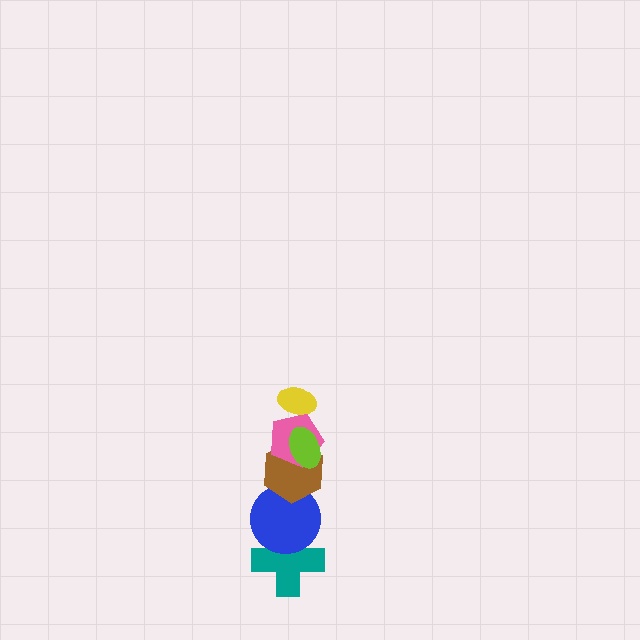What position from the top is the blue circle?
The blue circle is 5th from the top.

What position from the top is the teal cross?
The teal cross is 6th from the top.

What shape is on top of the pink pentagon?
The lime ellipse is on top of the pink pentagon.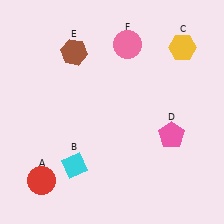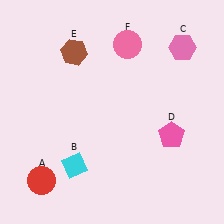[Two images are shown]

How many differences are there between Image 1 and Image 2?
There is 1 difference between the two images.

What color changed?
The hexagon (C) changed from yellow in Image 1 to pink in Image 2.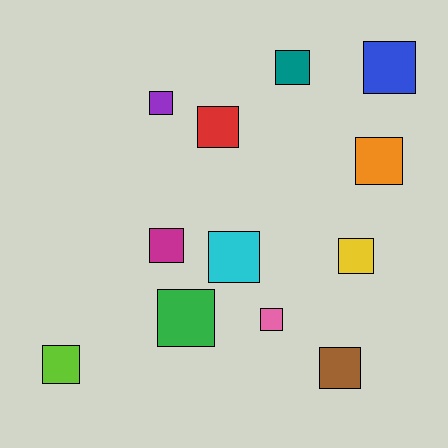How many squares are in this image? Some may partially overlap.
There are 12 squares.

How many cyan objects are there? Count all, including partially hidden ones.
There is 1 cyan object.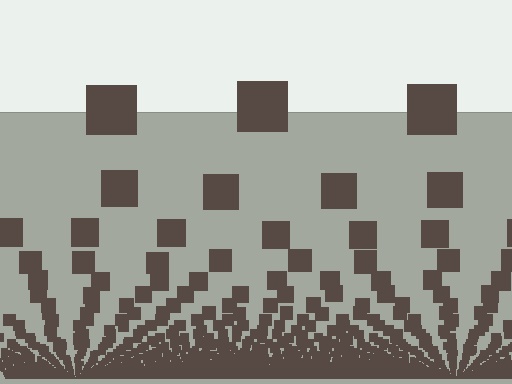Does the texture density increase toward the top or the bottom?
Density increases toward the bottom.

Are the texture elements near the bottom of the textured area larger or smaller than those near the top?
Smaller. The gradient is inverted — elements near the bottom are smaller and denser.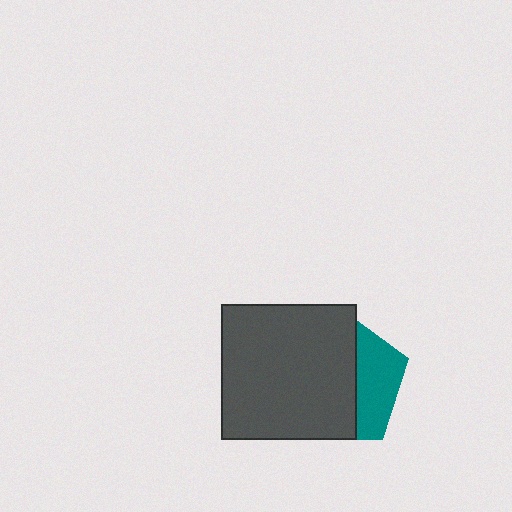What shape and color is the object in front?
The object in front is a dark gray rectangle.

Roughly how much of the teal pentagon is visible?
A small part of it is visible (roughly 33%).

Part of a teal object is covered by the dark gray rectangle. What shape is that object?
It is a pentagon.